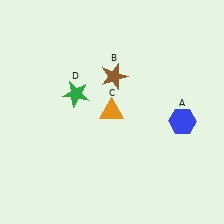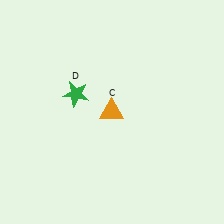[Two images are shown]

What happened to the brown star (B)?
The brown star (B) was removed in Image 2. It was in the top-right area of Image 1.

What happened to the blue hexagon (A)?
The blue hexagon (A) was removed in Image 2. It was in the bottom-right area of Image 1.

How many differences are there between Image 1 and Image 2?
There are 2 differences between the two images.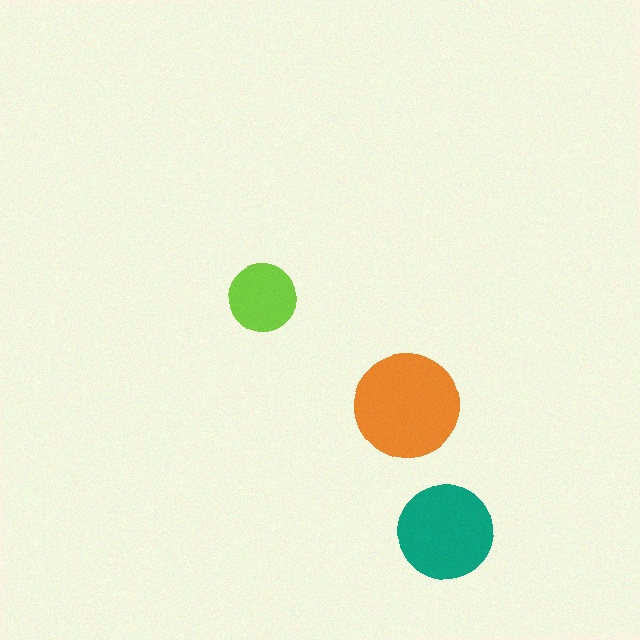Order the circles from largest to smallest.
the orange one, the teal one, the lime one.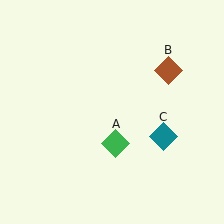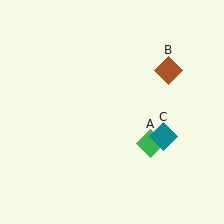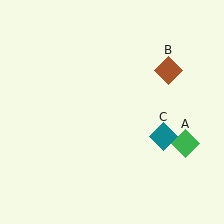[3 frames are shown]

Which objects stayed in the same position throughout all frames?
Brown diamond (object B) and teal diamond (object C) remained stationary.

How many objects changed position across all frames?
1 object changed position: green diamond (object A).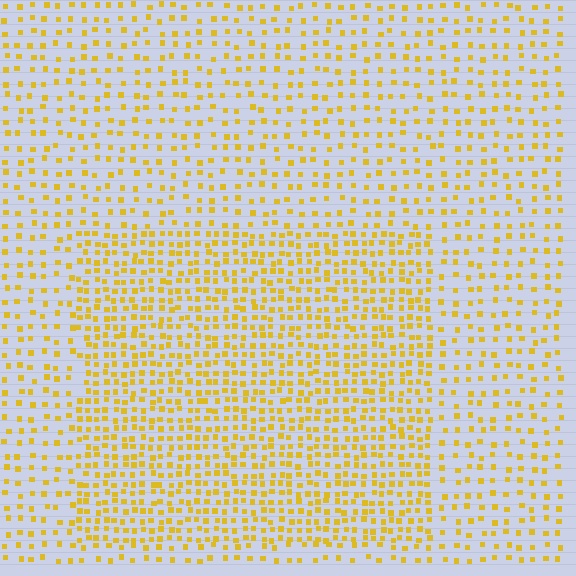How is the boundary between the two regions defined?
The boundary is defined by a change in element density (approximately 1.9x ratio). All elements are the same color, size, and shape.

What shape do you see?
I see a rectangle.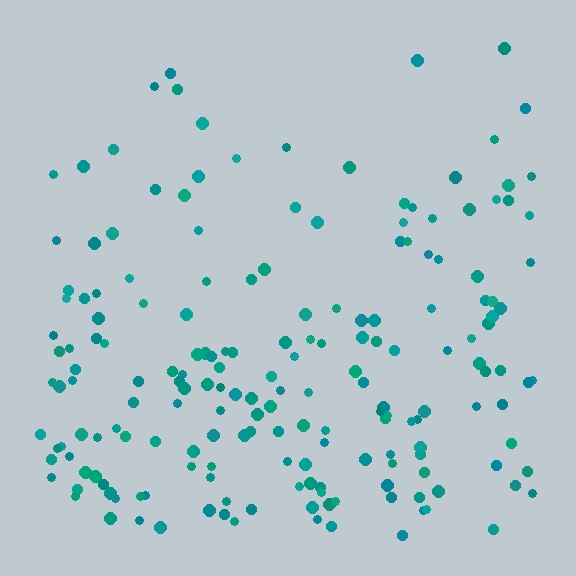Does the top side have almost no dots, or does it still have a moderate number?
Still a moderate number, just noticeably fewer than the bottom.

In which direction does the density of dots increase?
From top to bottom, with the bottom side densest.